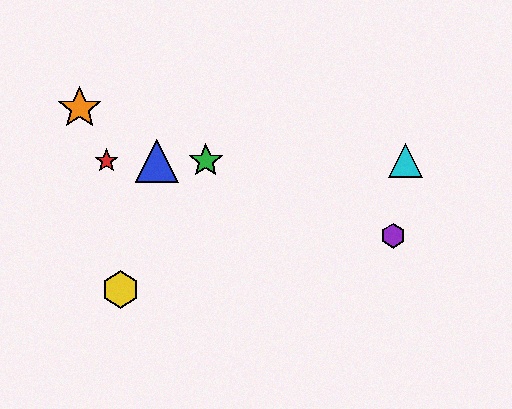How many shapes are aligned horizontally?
4 shapes (the red star, the blue triangle, the green star, the cyan triangle) are aligned horizontally.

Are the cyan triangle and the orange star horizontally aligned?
No, the cyan triangle is at y≈161 and the orange star is at y≈108.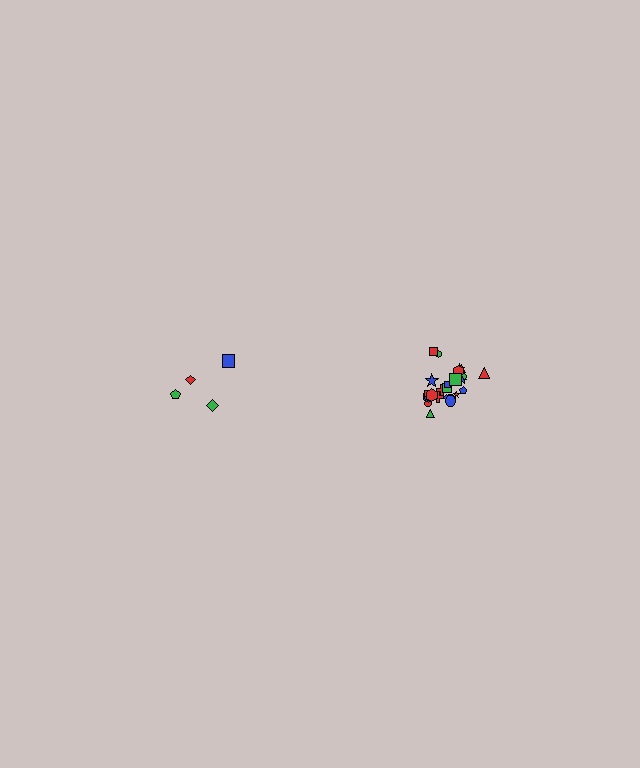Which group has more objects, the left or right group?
The right group.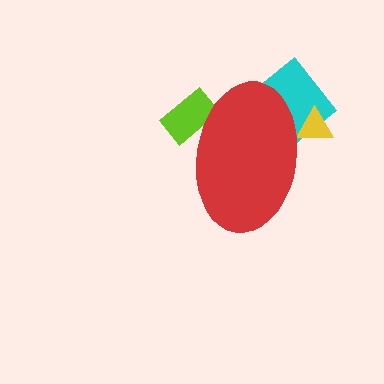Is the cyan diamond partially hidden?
Yes, the cyan diamond is partially hidden behind the red ellipse.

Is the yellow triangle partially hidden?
Yes, the yellow triangle is partially hidden behind the red ellipse.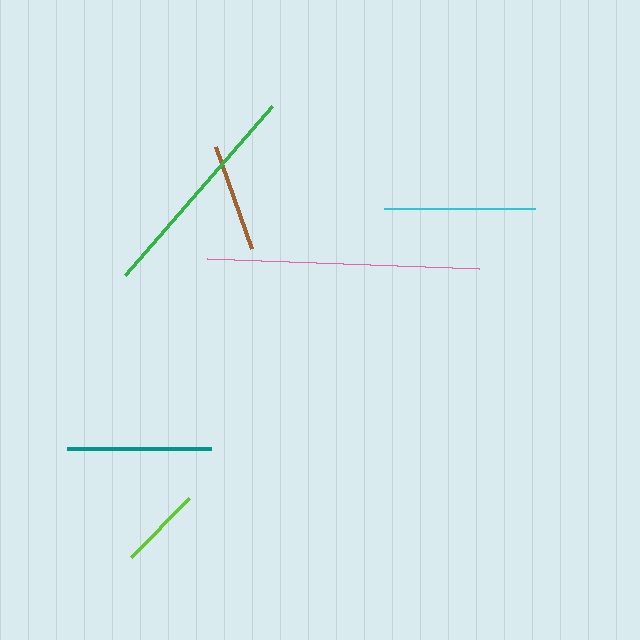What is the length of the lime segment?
The lime segment is approximately 83 pixels long.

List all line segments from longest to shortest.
From longest to shortest: pink, green, cyan, teal, brown, lime.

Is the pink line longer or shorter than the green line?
The pink line is longer than the green line.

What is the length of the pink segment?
The pink segment is approximately 273 pixels long.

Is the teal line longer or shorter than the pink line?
The pink line is longer than the teal line.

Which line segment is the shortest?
The lime line is the shortest at approximately 83 pixels.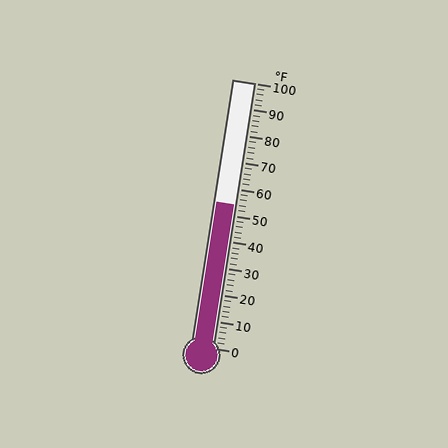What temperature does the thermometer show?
The thermometer shows approximately 54°F.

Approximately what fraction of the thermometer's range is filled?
The thermometer is filled to approximately 55% of its range.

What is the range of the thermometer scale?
The thermometer scale ranges from 0°F to 100°F.